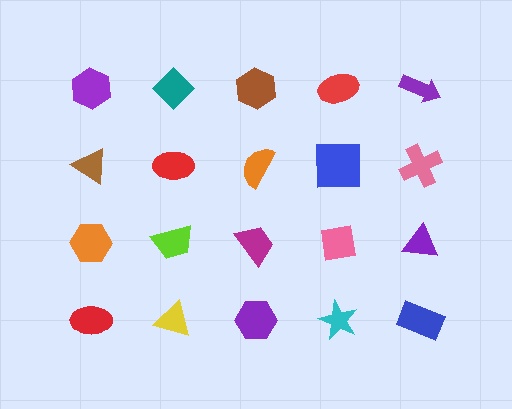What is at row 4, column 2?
A yellow triangle.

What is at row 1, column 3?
A brown hexagon.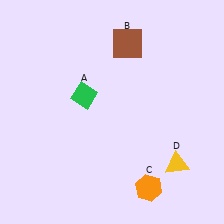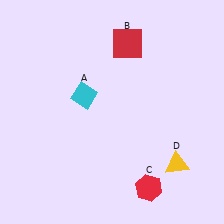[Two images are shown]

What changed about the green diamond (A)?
In Image 1, A is green. In Image 2, it changed to cyan.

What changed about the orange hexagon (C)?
In Image 1, C is orange. In Image 2, it changed to red.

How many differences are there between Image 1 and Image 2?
There are 3 differences between the two images.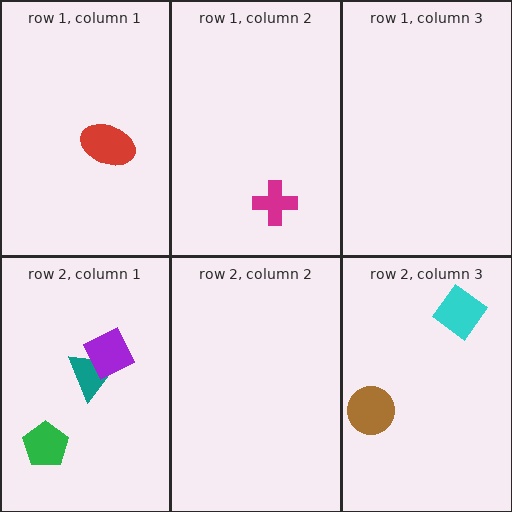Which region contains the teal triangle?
The row 2, column 1 region.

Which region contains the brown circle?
The row 2, column 3 region.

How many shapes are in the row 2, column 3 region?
2.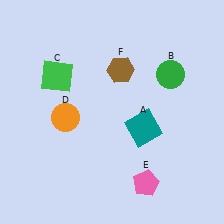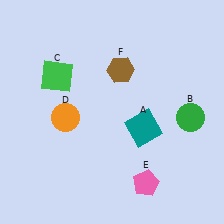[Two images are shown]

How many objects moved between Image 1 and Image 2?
1 object moved between the two images.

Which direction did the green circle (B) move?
The green circle (B) moved down.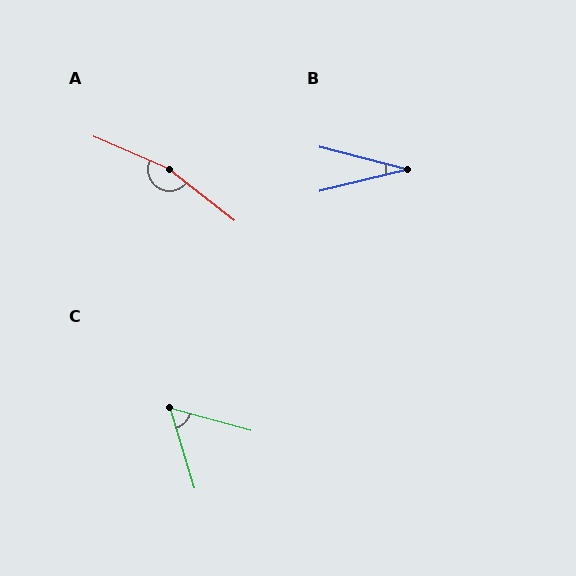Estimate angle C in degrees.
Approximately 58 degrees.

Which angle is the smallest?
B, at approximately 28 degrees.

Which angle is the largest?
A, at approximately 165 degrees.